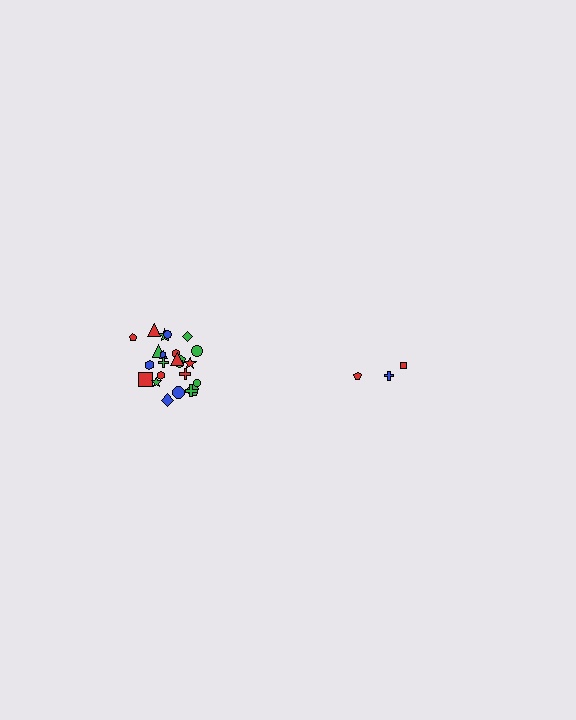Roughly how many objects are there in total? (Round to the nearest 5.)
Roughly 30 objects in total.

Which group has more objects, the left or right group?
The left group.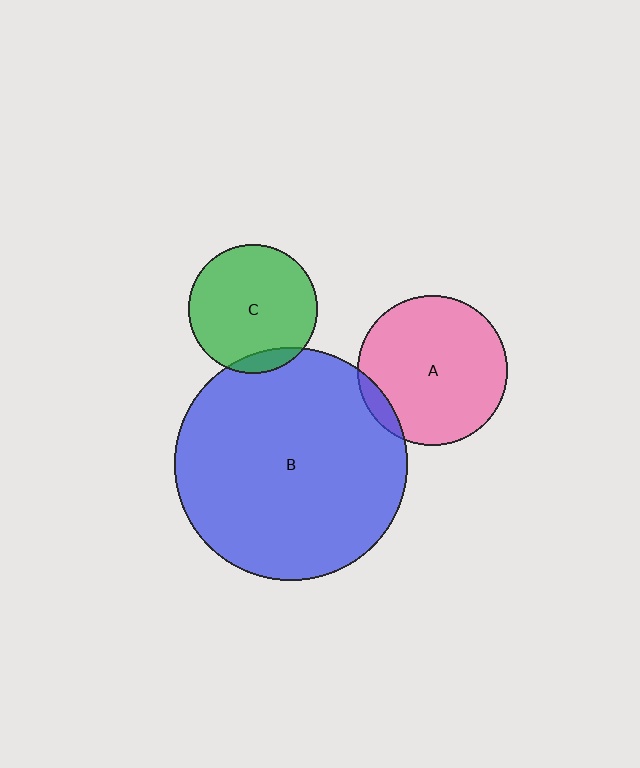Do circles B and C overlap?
Yes.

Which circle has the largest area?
Circle B (blue).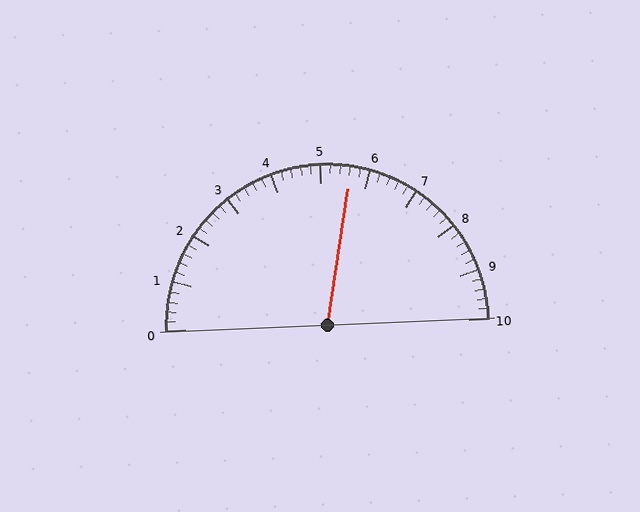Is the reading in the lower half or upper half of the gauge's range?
The reading is in the upper half of the range (0 to 10).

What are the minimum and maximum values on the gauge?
The gauge ranges from 0 to 10.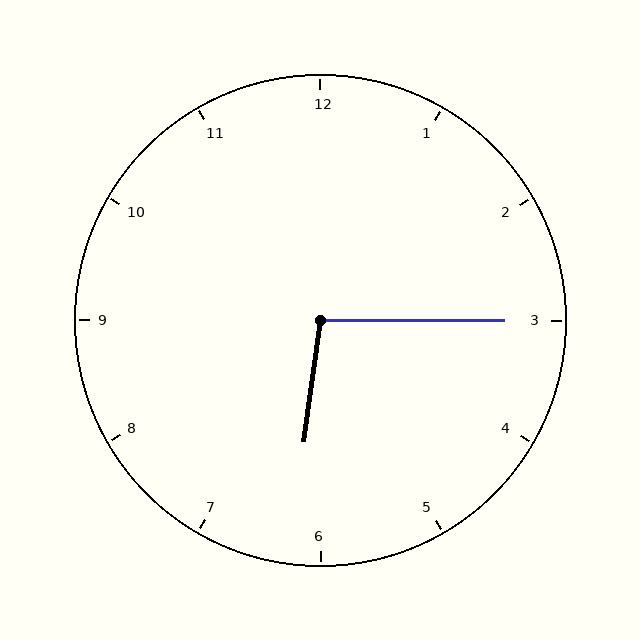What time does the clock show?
6:15.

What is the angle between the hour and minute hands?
Approximately 98 degrees.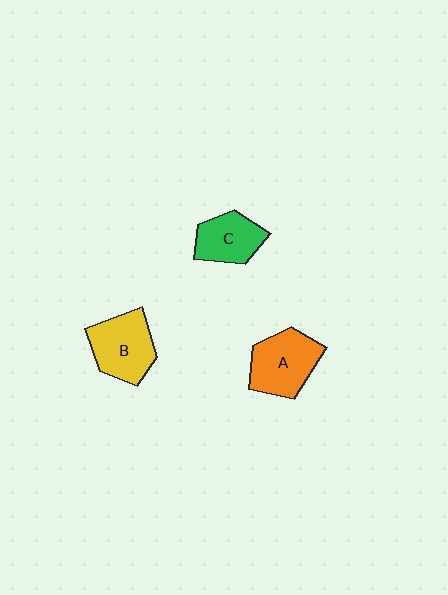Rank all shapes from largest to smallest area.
From largest to smallest: A (orange), B (yellow), C (green).